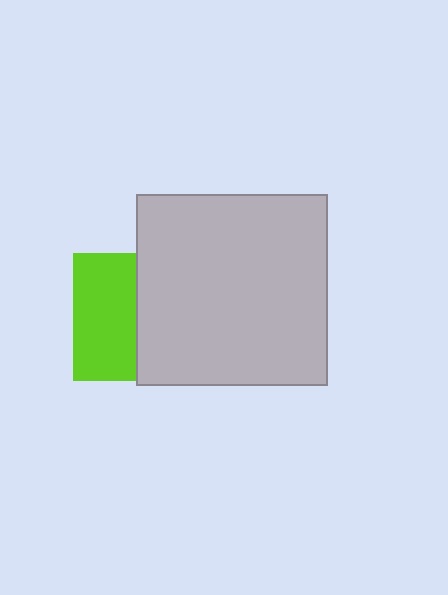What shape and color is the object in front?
The object in front is a light gray square.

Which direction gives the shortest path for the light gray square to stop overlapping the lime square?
Moving right gives the shortest separation.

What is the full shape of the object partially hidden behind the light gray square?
The partially hidden object is a lime square.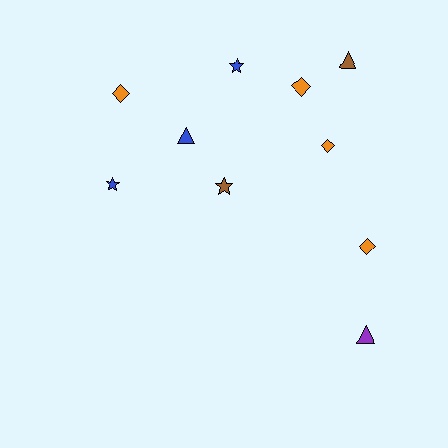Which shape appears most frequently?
Diamond, with 4 objects.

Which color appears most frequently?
Orange, with 4 objects.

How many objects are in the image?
There are 10 objects.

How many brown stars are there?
There is 1 brown star.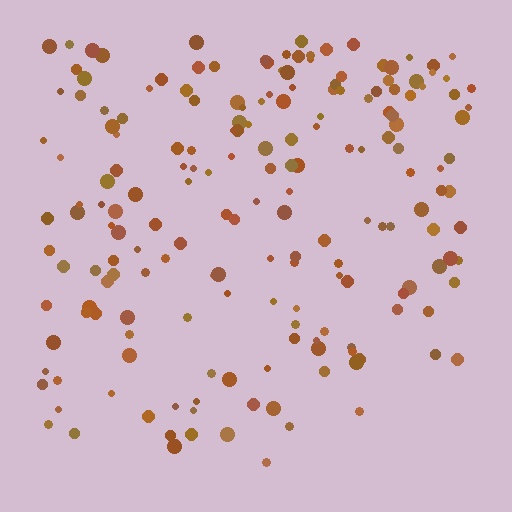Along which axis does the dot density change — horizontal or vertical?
Vertical.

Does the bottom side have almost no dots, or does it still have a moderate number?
Still a moderate number, just noticeably fewer than the top.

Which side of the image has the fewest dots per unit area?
The bottom.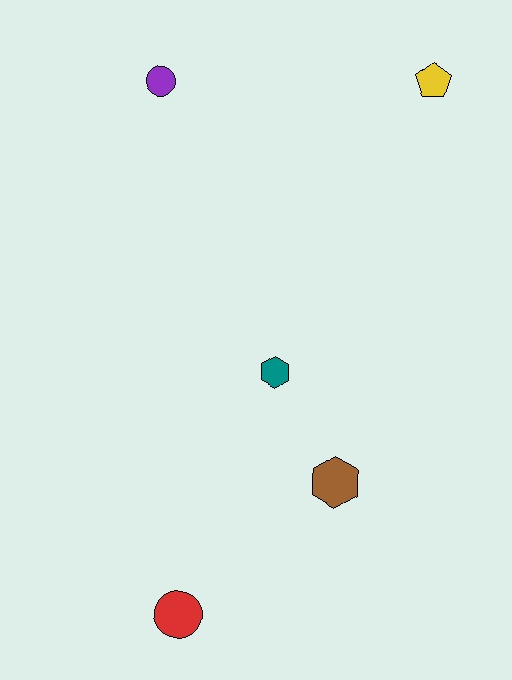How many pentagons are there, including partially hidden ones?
There is 1 pentagon.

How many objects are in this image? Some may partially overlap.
There are 5 objects.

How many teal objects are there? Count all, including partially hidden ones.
There is 1 teal object.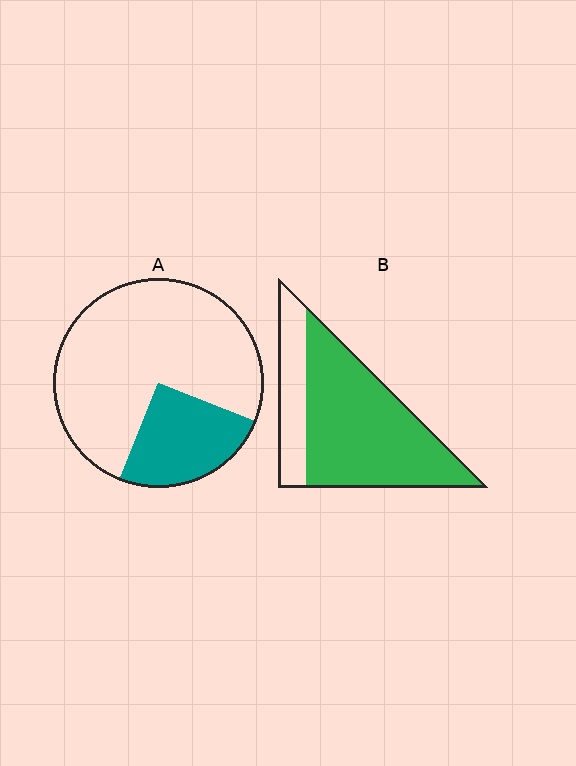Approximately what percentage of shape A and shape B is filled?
A is approximately 25% and B is approximately 75%.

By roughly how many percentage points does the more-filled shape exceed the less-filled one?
By roughly 50 percentage points (B over A).